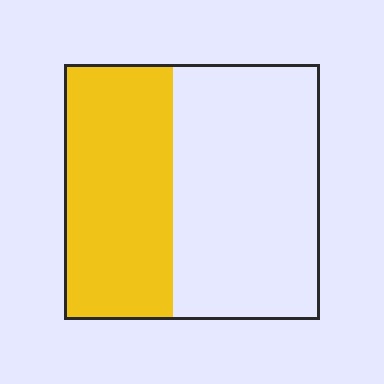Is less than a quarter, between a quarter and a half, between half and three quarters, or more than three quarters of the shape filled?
Between a quarter and a half.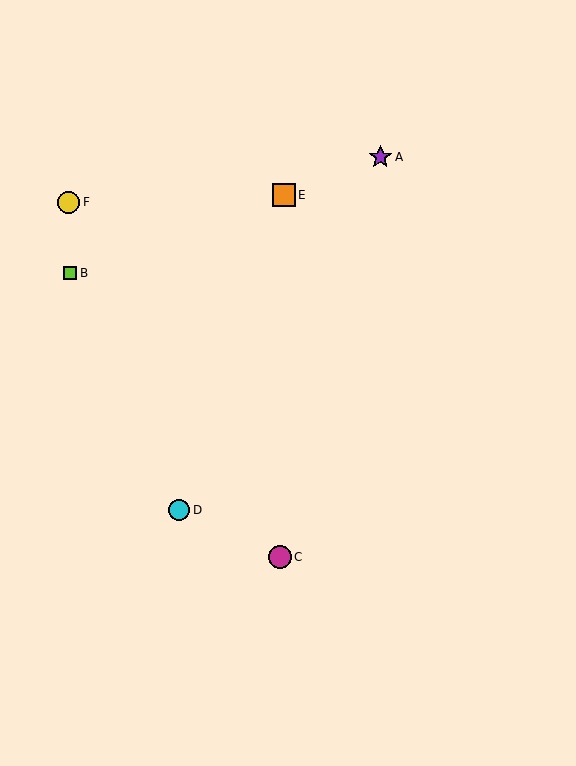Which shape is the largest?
The purple star (labeled A) is the largest.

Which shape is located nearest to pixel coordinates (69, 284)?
The lime square (labeled B) at (70, 273) is nearest to that location.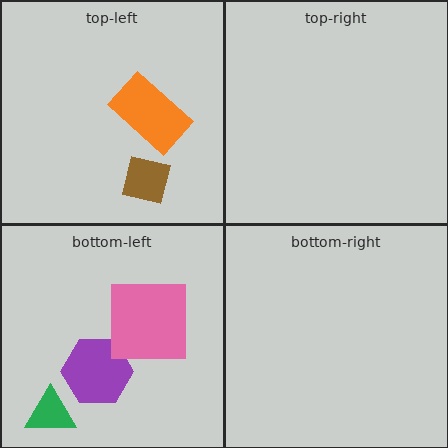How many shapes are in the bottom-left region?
3.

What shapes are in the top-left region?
The brown square, the orange rectangle.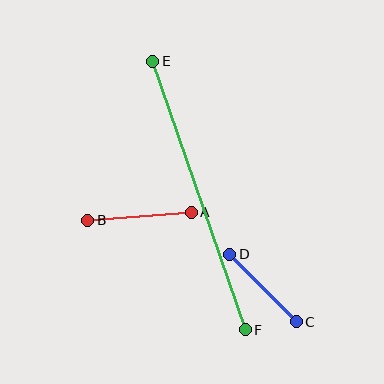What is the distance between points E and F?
The distance is approximately 284 pixels.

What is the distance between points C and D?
The distance is approximately 95 pixels.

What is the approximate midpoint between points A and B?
The midpoint is at approximately (140, 216) pixels.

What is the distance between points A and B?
The distance is approximately 104 pixels.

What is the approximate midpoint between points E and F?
The midpoint is at approximately (199, 196) pixels.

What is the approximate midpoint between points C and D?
The midpoint is at approximately (263, 288) pixels.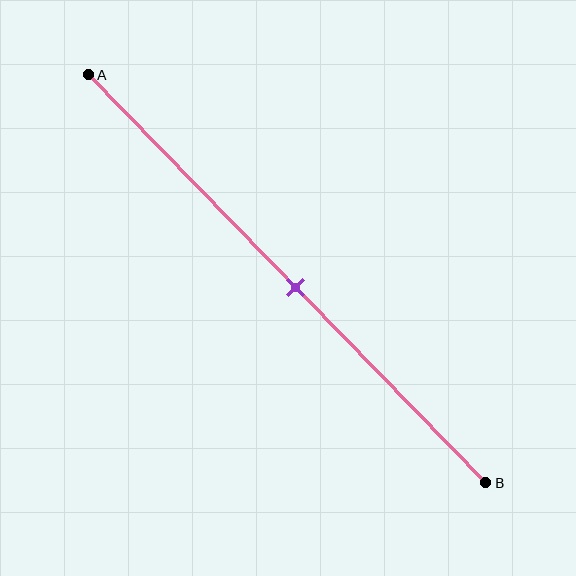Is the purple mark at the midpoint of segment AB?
Yes, the mark is approximately at the midpoint.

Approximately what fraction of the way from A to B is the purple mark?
The purple mark is approximately 50% of the way from A to B.